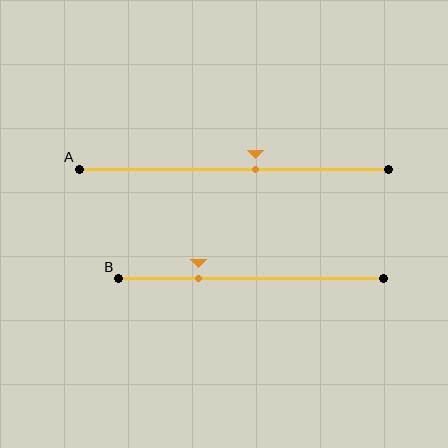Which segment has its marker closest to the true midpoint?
Segment A has its marker closest to the true midpoint.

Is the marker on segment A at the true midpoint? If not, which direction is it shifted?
No, the marker on segment A is shifted to the right by about 7% of the segment length.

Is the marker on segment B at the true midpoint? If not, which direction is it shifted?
No, the marker on segment B is shifted to the left by about 20% of the segment length.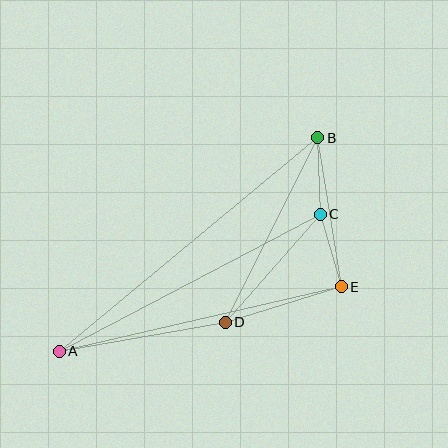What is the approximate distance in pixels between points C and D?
The distance between C and D is approximately 144 pixels.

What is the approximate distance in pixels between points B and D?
The distance between B and D is approximately 206 pixels.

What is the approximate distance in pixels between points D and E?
The distance between D and E is approximately 121 pixels.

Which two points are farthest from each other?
Points A and B are farthest from each other.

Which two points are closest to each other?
Points C and E are closest to each other.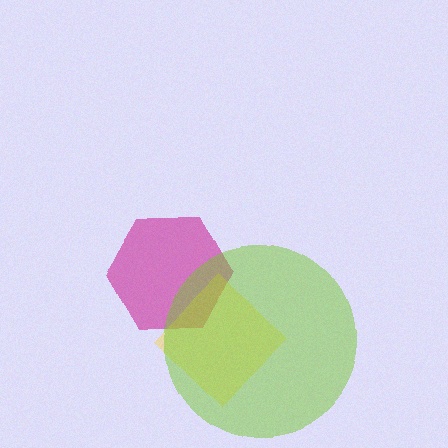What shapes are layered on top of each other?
The layered shapes are: a magenta hexagon, a yellow diamond, a lime circle.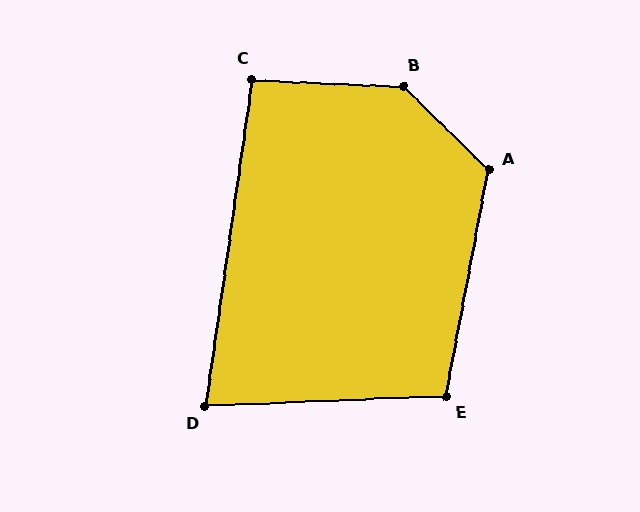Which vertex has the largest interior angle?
B, at approximately 138 degrees.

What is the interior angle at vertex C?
Approximately 95 degrees (obtuse).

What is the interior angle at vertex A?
Approximately 124 degrees (obtuse).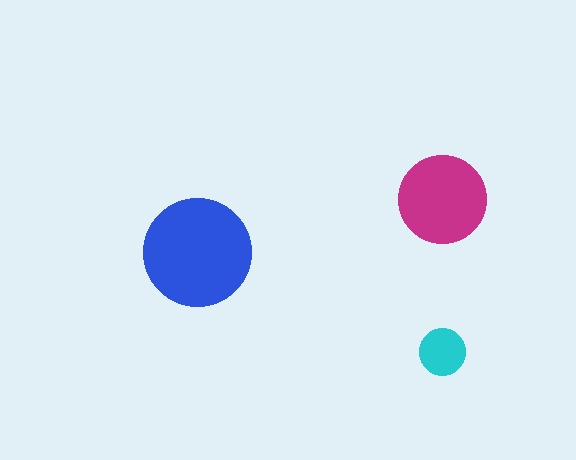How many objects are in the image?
There are 3 objects in the image.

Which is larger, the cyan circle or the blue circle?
The blue one.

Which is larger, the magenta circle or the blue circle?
The blue one.